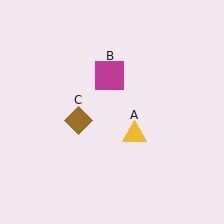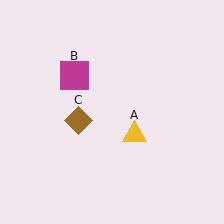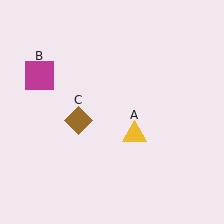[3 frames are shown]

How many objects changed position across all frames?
1 object changed position: magenta square (object B).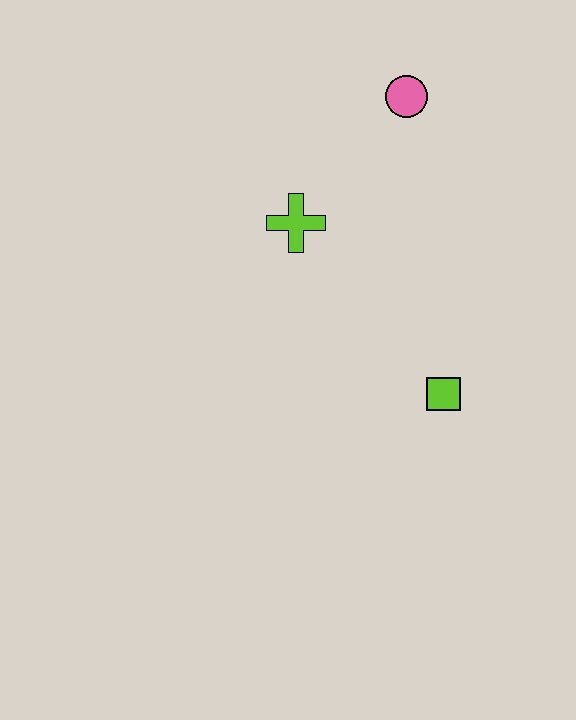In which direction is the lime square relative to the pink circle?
The lime square is below the pink circle.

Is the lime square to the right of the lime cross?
Yes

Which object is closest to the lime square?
The lime cross is closest to the lime square.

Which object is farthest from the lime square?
The pink circle is farthest from the lime square.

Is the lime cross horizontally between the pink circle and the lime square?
No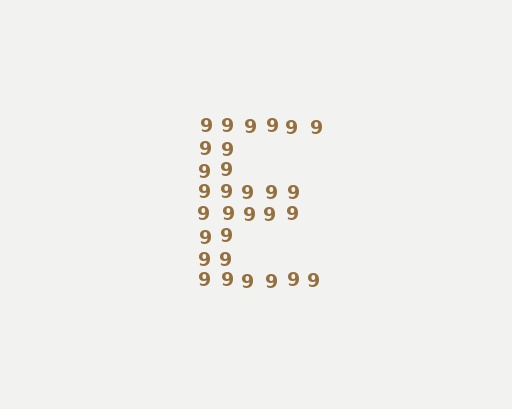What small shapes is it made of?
It is made of small digit 9's.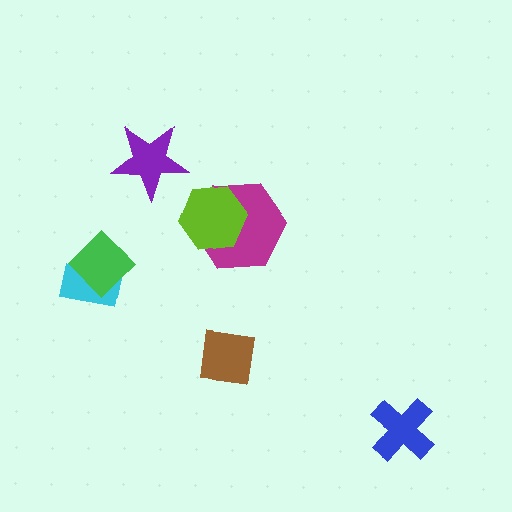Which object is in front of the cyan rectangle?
The green diamond is in front of the cyan rectangle.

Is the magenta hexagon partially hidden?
Yes, it is partially covered by another shape.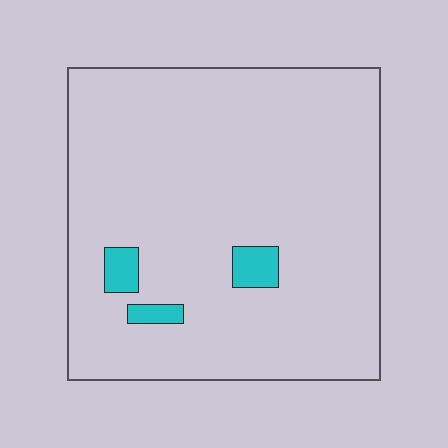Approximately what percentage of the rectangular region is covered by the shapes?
Approximately 5%.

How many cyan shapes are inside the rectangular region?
3.